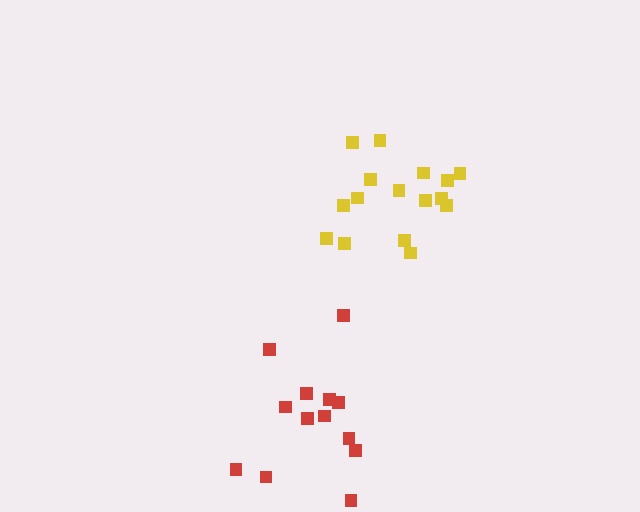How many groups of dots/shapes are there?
There are 2 groups.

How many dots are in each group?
Group 1: 16 dots, Group 2: 13 dots (29 total).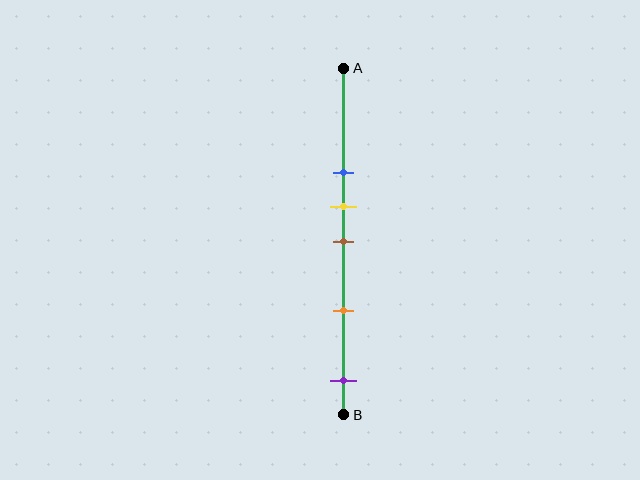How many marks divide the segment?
There are 5 marks dividing the segment.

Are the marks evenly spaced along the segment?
No, the marks are not evenly spaced.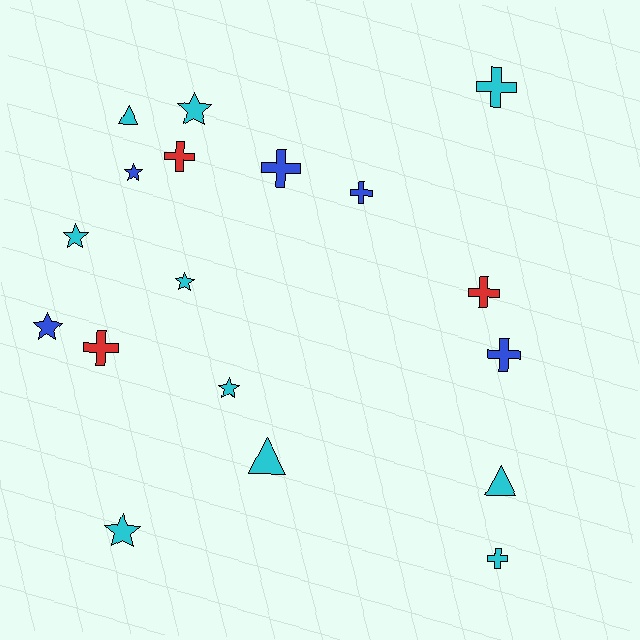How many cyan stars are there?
There are 5 cyan stars.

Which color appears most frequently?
Cyan, with 10 objects.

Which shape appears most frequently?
Cross, with 8 objects.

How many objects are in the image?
There are 18 objects.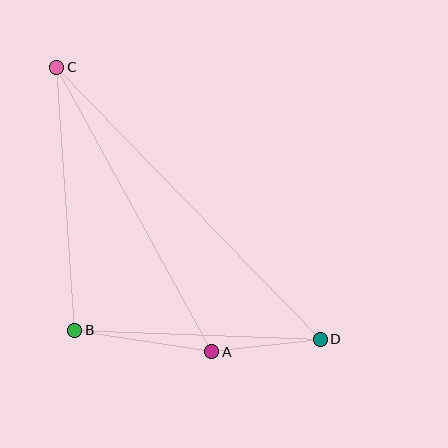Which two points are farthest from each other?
Points C and D are farthest from each other.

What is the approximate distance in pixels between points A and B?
The distance between A and B is approximately 139 pixels.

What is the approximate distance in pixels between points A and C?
The distance between A and C is approximately 324 pixels.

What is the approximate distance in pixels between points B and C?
The distance between B and C is approximately 263 pixels.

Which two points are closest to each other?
Points A and D are closest to each other.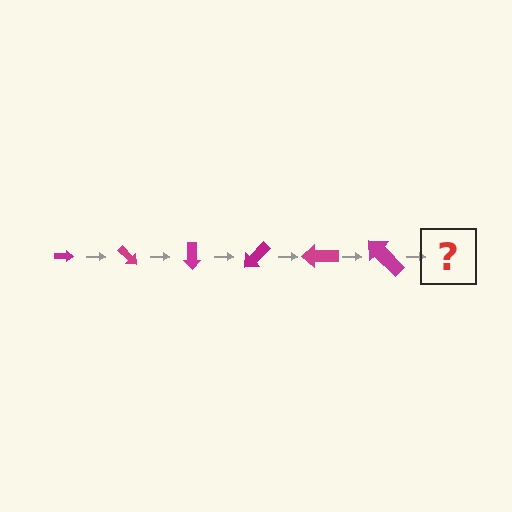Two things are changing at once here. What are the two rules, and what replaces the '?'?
The two rules are that the arrow grows larger each step and it rotates 45 degrees each step. The '?' should be an arrow, larger than the previous one and rotated 270 degrees from the start.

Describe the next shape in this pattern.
It should be an arrow, larger than the previous one and rotated 270 degrees from the start.